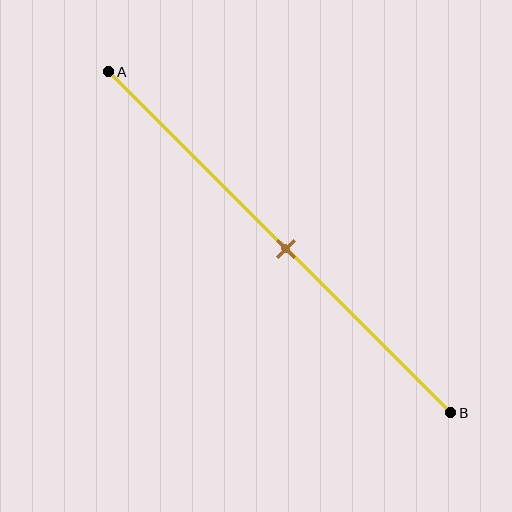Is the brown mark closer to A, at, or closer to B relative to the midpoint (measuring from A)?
The brown mark is approximately at the midpoint of segment AB.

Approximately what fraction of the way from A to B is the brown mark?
The brown mark is approximately 50% of the way from A to B.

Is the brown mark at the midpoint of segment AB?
Yes, the mark is approximately at the midpoint.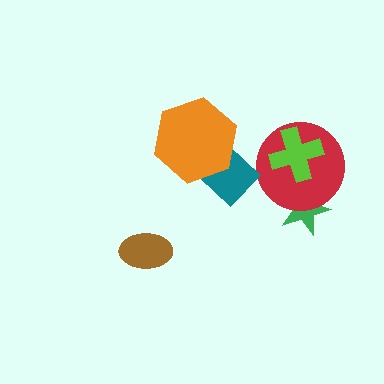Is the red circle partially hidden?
Yes, it is partially covered by another shape.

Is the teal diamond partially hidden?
Yes, it is partially covered by another shape.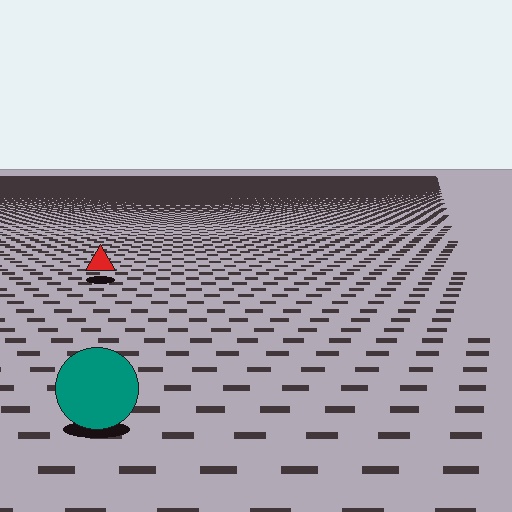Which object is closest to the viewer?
The teal circle is closest. The texture marks near it are larger and more spread out.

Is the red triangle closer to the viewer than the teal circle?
No. The teal circle is closer — you can tell from the texture gradient: the ground texture is coarser near it.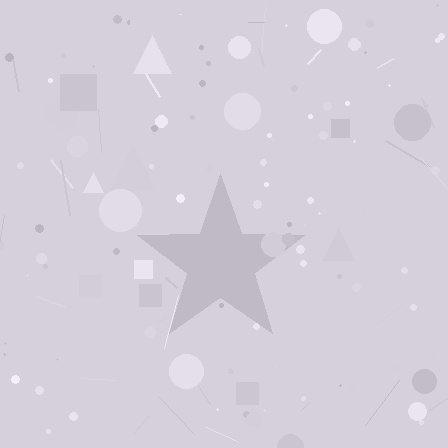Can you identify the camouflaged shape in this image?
The camouflaged shape is a star.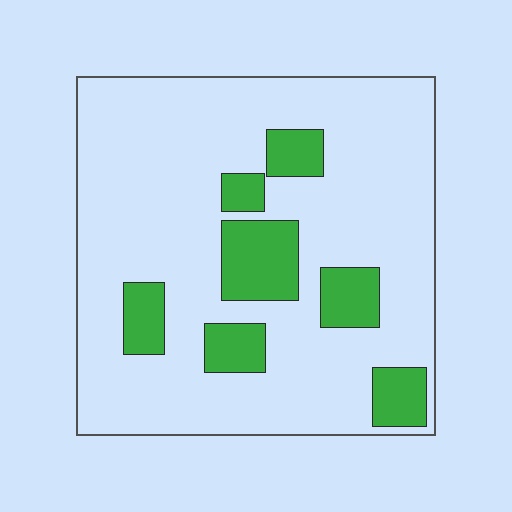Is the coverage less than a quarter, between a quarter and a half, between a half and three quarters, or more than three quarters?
Less than a quarter.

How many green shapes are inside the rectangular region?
7.